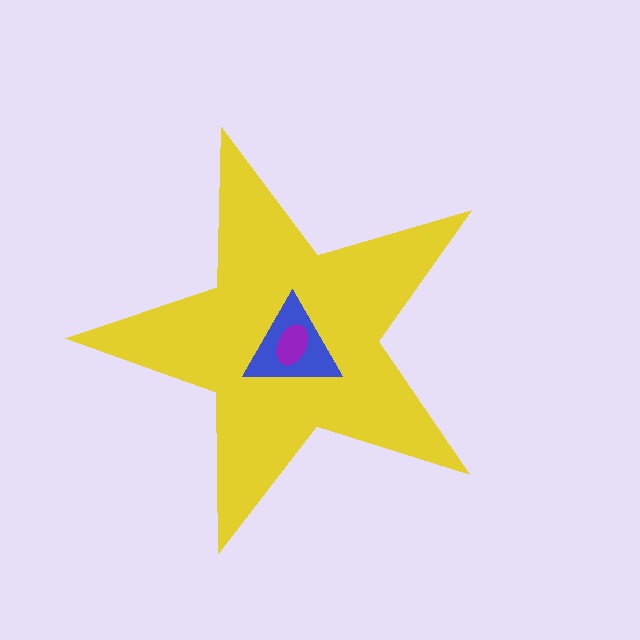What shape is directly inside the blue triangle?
The purple ellipse.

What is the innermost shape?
The purple ellipse.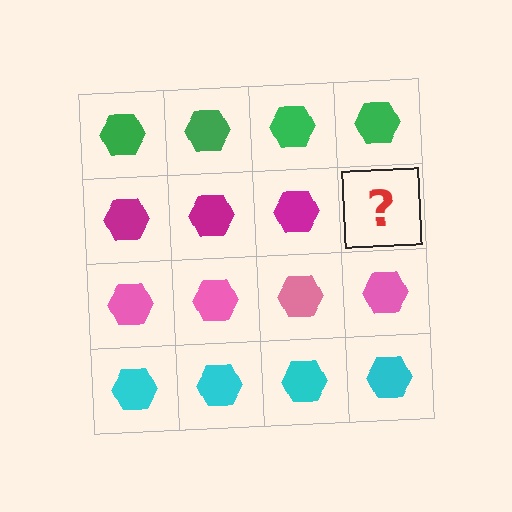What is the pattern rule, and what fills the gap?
The rule is that each row has a consistent color. The gap should be filled with a magenta hexagon.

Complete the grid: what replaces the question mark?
The question mark should be replaced with a magenta hexagon.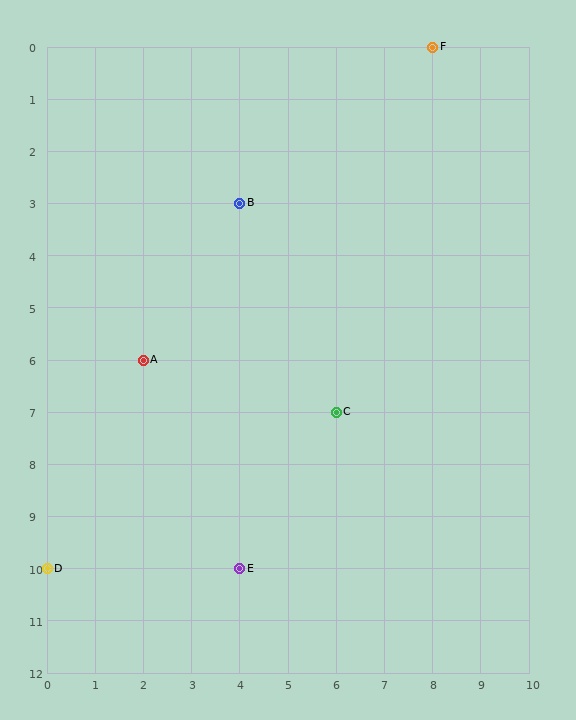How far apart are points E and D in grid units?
Points E and D are 4 columns apart.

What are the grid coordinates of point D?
Point D is at grid coordinates (0, 10).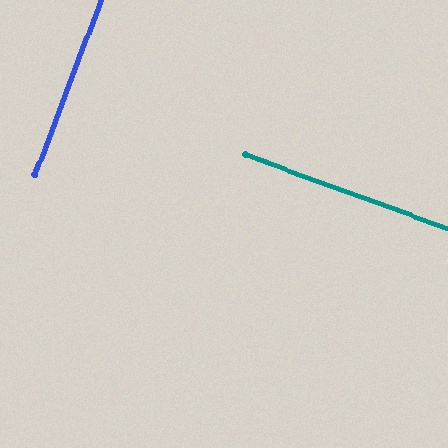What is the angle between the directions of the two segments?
Approximately 90 degrees.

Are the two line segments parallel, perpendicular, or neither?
Perpendicular — they meet at approximately 90°.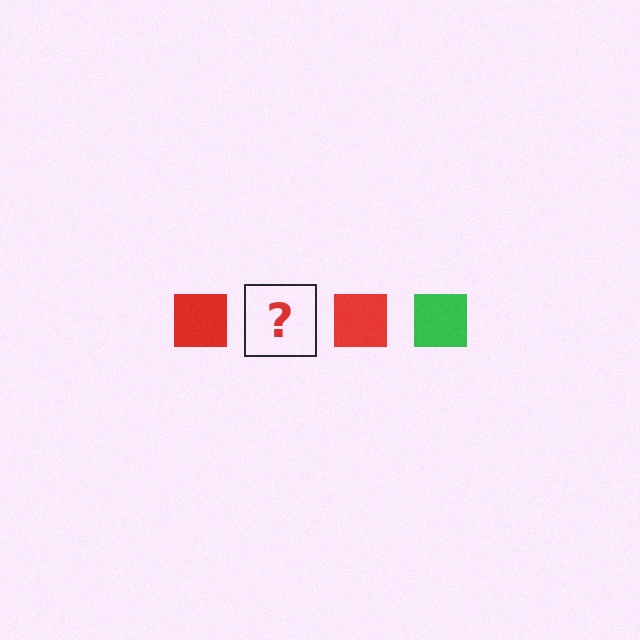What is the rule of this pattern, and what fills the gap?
The rule is that the pattern cycles through red, green squares. The gap should be filled with a green square.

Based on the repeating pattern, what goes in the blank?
The blank should be a green square.